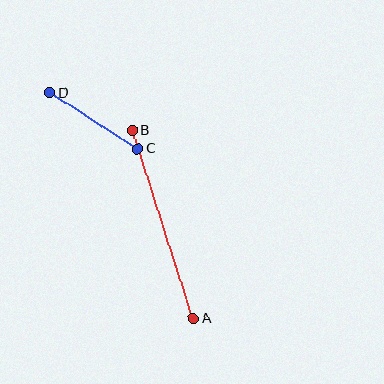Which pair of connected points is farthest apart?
Points A and B are farthest apart.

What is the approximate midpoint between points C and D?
The midpoint is at approximately (94, 121) pixels.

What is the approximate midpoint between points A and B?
The midpoint is at approximately (163, 224) pixels.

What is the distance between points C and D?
The distance is approximately 104 pixels.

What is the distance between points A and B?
The distance is approximately 197 pixels.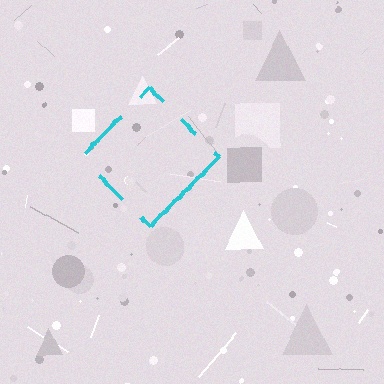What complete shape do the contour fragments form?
The contour fragments form a diamond.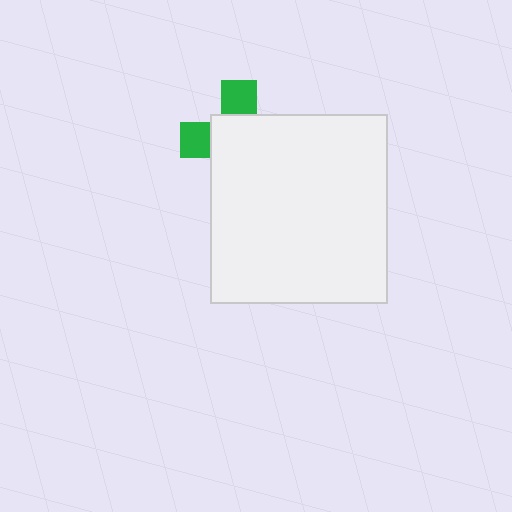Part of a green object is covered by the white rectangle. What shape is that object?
It is a cross.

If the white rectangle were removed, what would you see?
You would see the complete green cross.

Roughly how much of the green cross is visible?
A small part of it is visible (roughly 32%).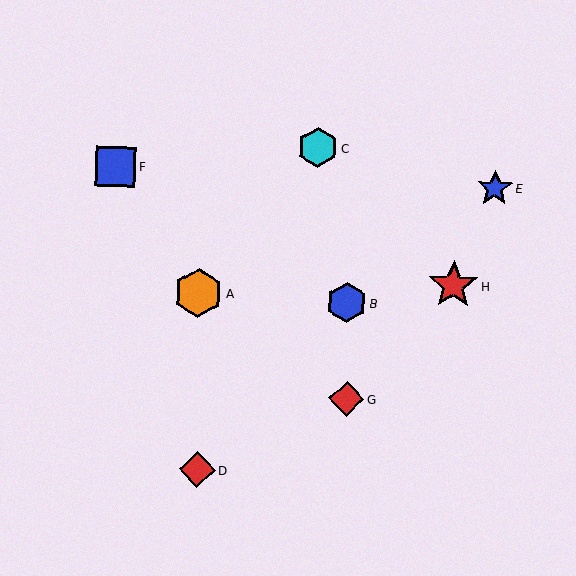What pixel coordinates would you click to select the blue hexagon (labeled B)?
Click at (347, 303) to select the blue hexagon B.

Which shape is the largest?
The red star (labeled H) is the largest.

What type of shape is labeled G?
Shape G is a red diamond.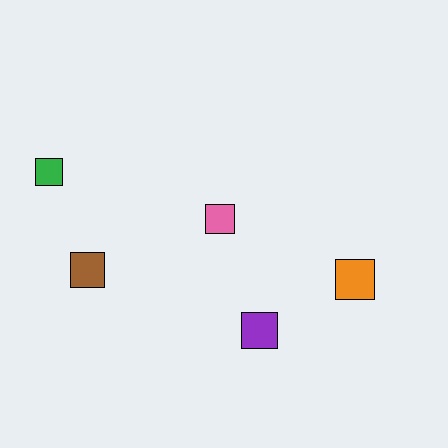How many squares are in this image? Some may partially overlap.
There are 5 squares.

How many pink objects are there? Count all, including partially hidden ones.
There is 1 pink object.